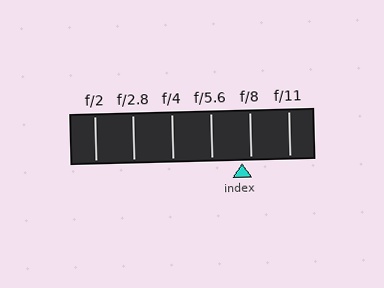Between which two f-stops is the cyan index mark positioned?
The index mark is between f/5.6 and f/8.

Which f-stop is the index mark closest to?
The index mark is closest to f/8.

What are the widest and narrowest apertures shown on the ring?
The widest aperture shown is f/2 and the narrowest is f/11.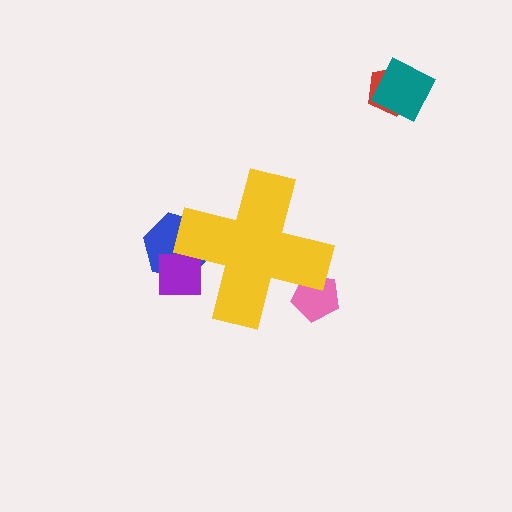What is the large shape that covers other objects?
A yellow cross.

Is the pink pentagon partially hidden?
Yes, the pink pentagon is partially hidden behind the yellow cross.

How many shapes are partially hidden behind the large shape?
3 shapes are partially hidden.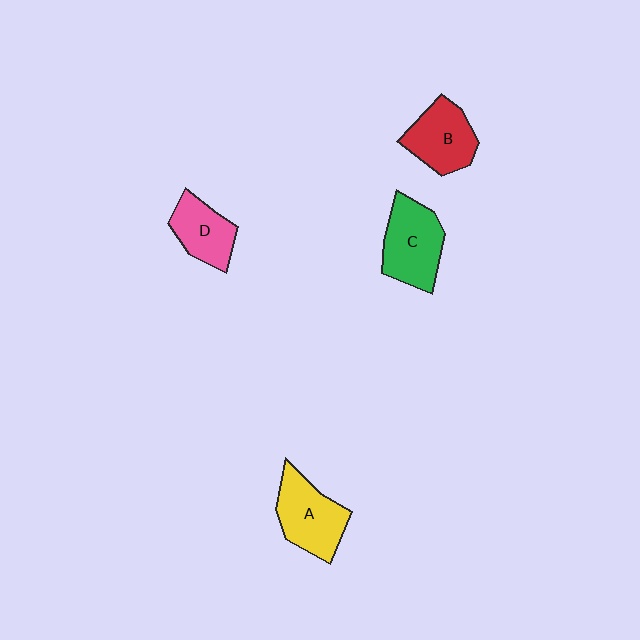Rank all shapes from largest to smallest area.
From largest to smallest: C (green), A (yellow), B (red), D (pink).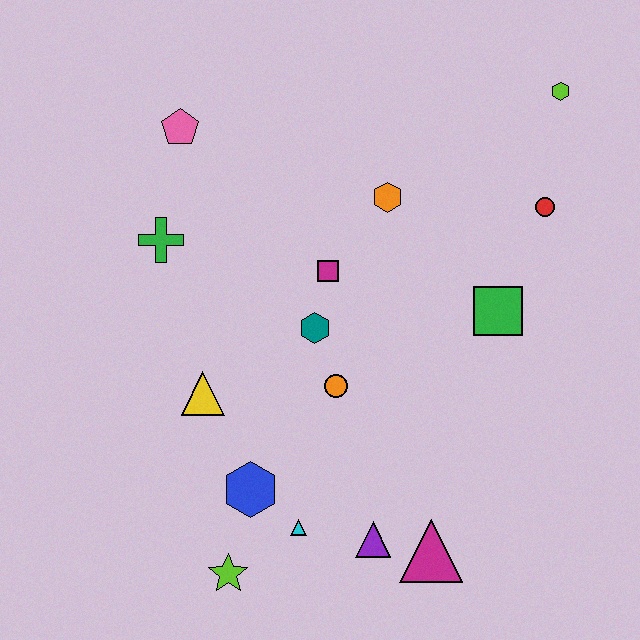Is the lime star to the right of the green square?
No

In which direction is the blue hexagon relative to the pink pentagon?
The blue hexagon is below the pink pentagon.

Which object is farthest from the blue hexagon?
The lime hexagon is farthest from the blue hexagon.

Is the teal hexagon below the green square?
Yes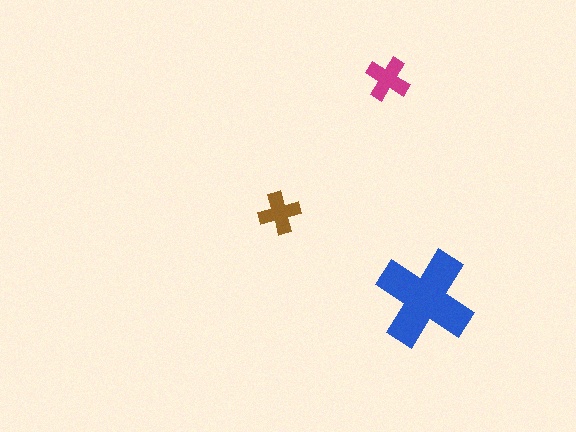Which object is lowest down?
The blue cross is bottommost.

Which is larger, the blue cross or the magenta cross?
The blue one.